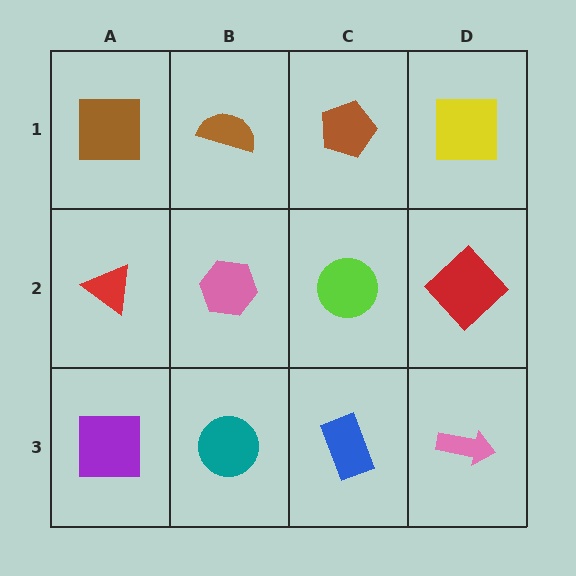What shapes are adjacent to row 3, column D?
A red diamond (row 2, column D), a blue rectangle (row 3, column C).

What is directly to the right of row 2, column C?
A red diamond.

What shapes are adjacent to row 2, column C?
A brown pentagon (row 1, column C), a blue rectangle (row 3, column C), a pink hexagon (row 2, column B), a red diamond (row 2, column D).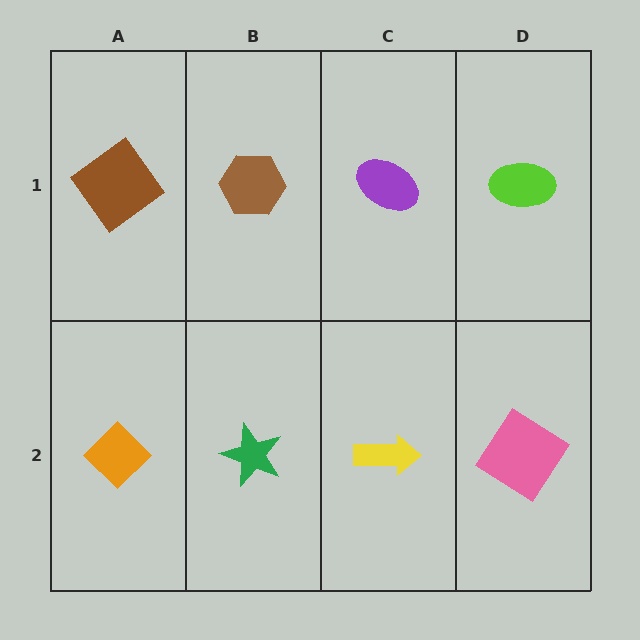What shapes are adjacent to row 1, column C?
A yellow arrow (row 2, column C), a brown hexagon (row 1, column B), a lime ellipse (row 1, column D).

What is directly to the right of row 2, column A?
A green star.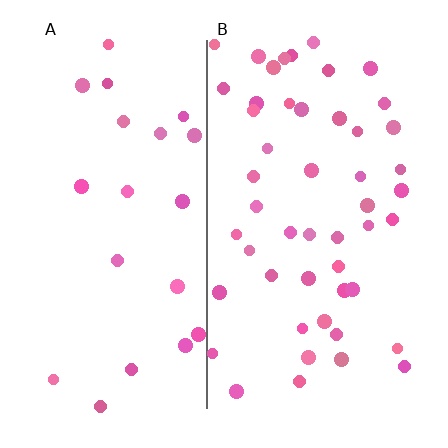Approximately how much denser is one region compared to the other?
Approximately 2.3× — region B over region A.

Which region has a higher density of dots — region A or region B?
B (the right).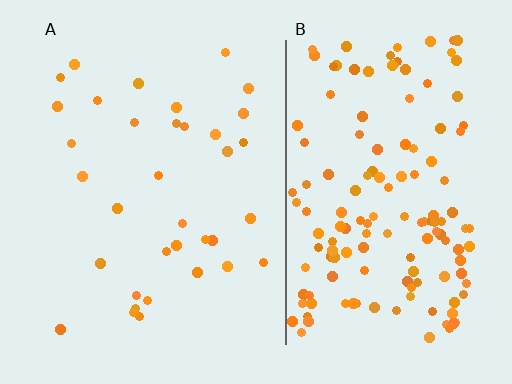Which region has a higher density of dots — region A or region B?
B (the right).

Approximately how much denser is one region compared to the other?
Approximately 4.2× — region B over region A.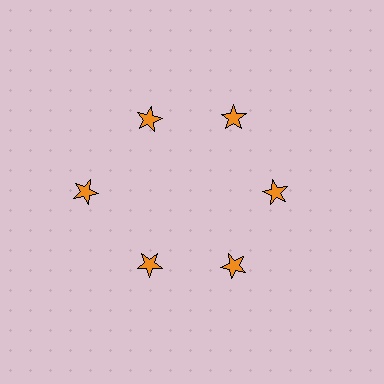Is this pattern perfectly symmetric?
No. The 6 orange stars are arranged in a ring, but one element near the 9 o'clock position is pushed outward from the center, breaking the 6-fold rotational symmetry.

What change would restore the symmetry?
The symmetry would be restored by moving it inward, back onto the ring so that all 6 stars sit at equal angles and equal distance from the center.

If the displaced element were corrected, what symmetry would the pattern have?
It would have 6-fold rotational symmetry — the pattern would map onto itself every 60 degrees.